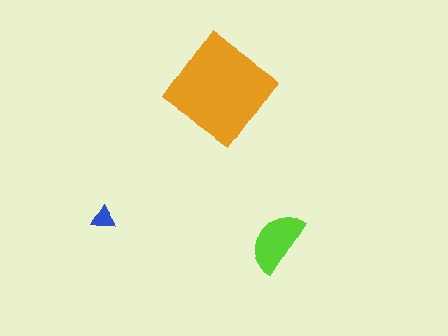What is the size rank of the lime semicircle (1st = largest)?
2nd.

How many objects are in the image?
There are 3 objects in the image.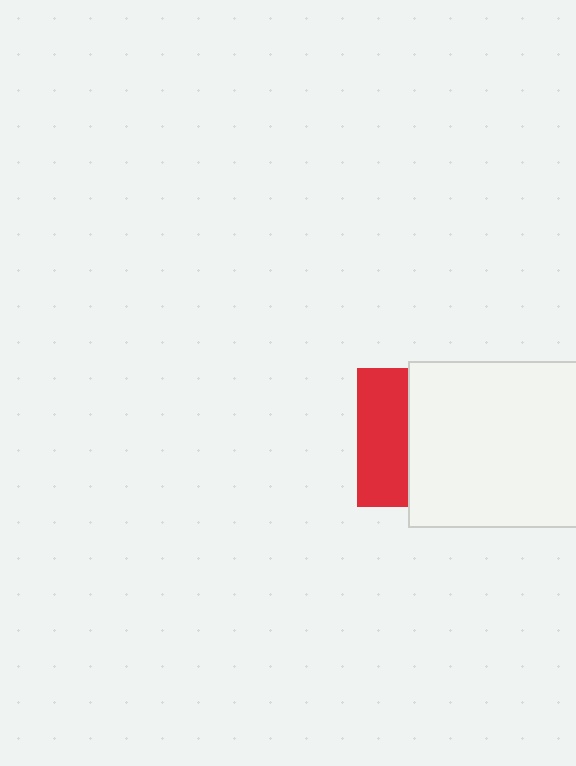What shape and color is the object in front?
The object in front is a white rectangle.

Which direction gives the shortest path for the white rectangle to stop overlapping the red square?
Moving right gives the shortest separation.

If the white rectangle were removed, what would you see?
You would see the complete red square.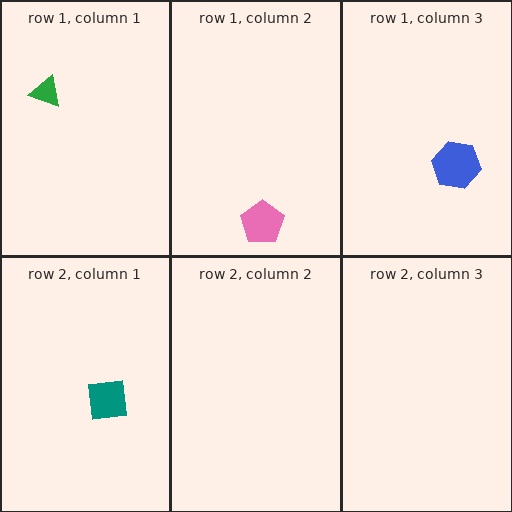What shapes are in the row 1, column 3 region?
The blue hexagon.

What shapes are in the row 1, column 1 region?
The green triangle.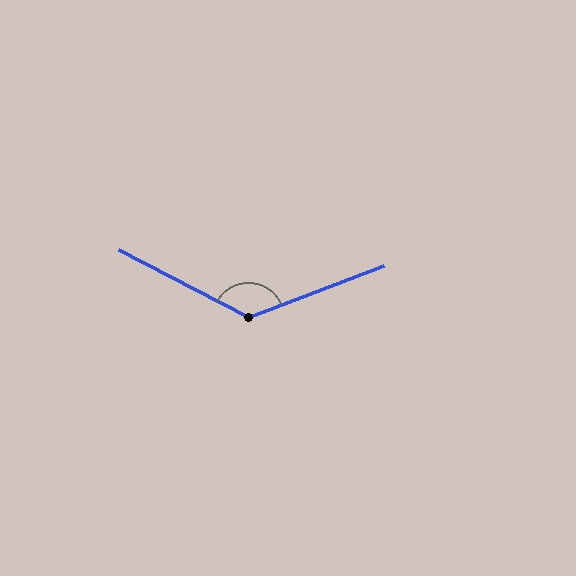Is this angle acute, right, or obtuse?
It is obtuse.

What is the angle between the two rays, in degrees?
Approximately 131 degrees.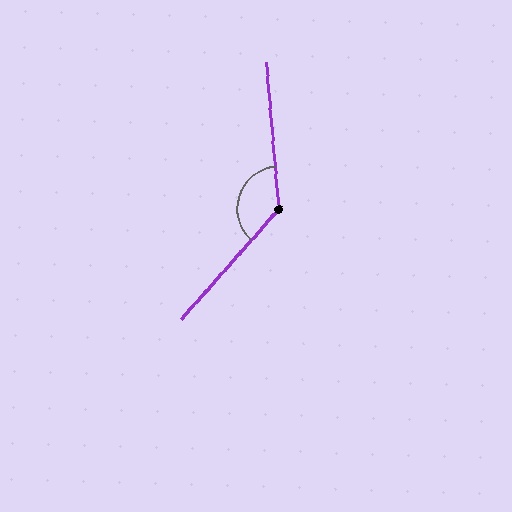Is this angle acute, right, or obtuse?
It is obtuse.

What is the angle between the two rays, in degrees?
Approximately 134 degrees.